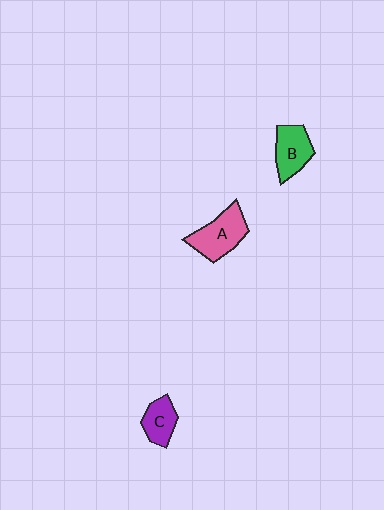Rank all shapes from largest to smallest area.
From largest to smallest: A (pink), B (green), C (purple).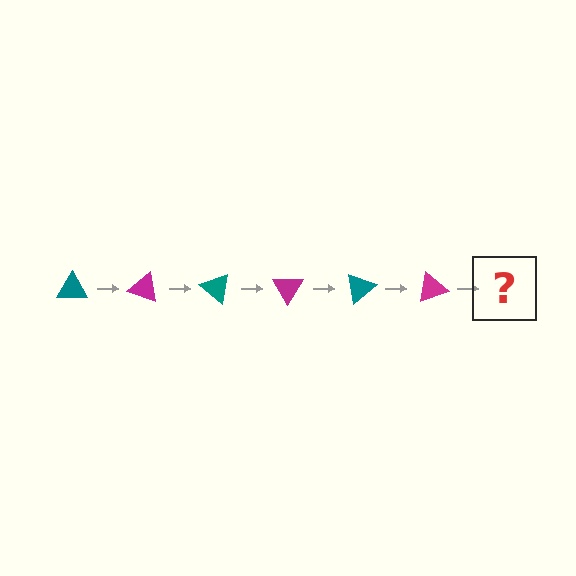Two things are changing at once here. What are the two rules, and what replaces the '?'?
The two rules are that it rotates 20 degrees each step and the color cycles through teal and magenta. The '?' should be a teal triangle, rotated 120 degrees from the start.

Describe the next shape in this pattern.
It should be a teal triangle, rotated 120 degrees from the start.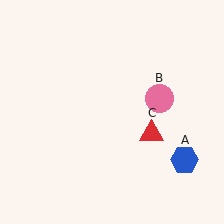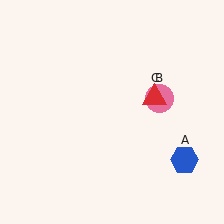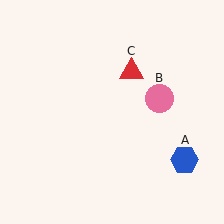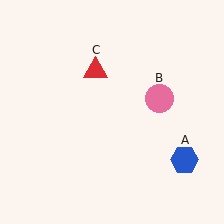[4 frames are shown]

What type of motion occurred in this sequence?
The red triangle (object C) rotated counterclockwise around the center of the scene.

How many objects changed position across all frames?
1 object changed position: red triangle (object C).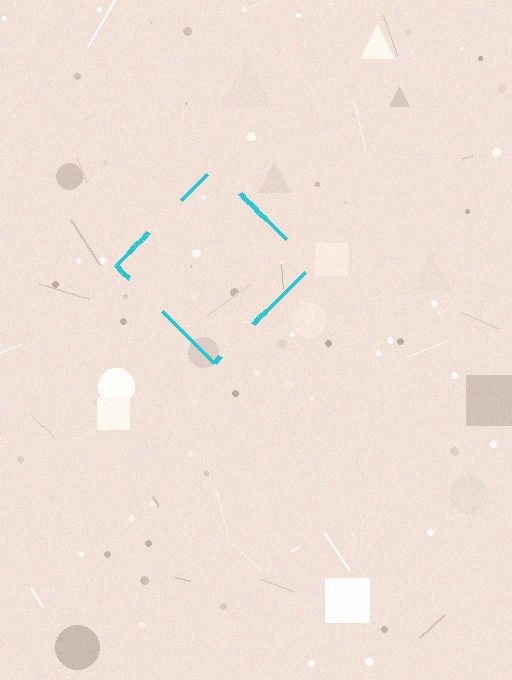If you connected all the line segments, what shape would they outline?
They would outline a diamond.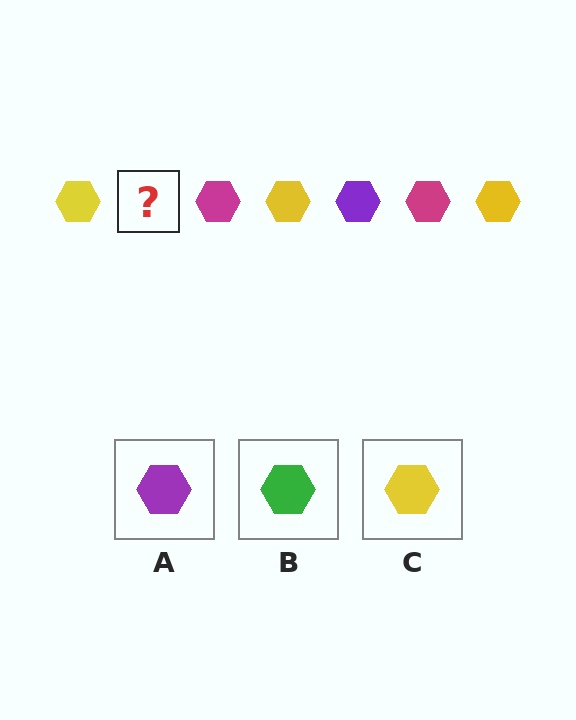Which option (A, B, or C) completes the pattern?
A.